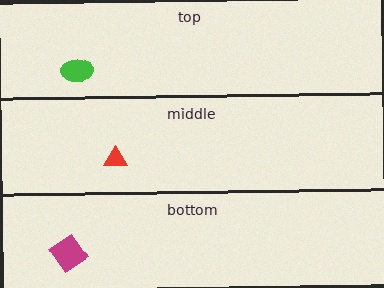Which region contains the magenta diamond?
The bottom region.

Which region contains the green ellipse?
The top region.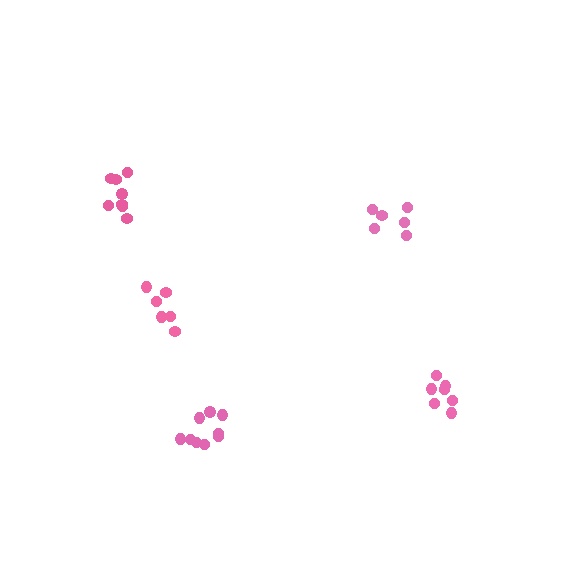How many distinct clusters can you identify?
There are 5 distinct clusters.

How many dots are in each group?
Group 1: 6 dots, Group 2: 6 dots, Group 3: 9 dots, Group 4: 8 dots, Group 5: 8 dots (37 total).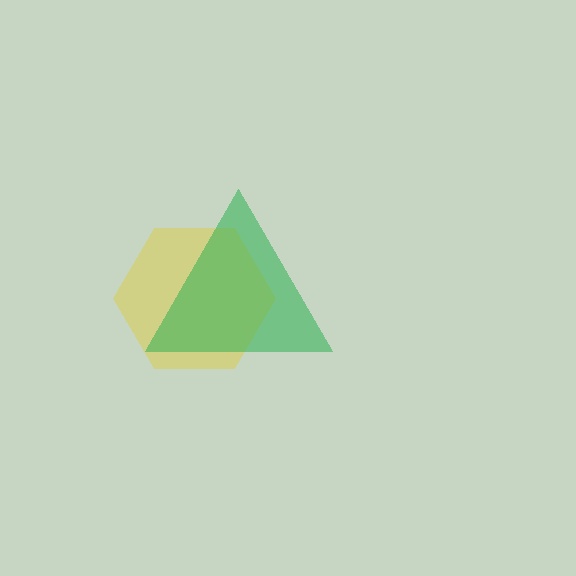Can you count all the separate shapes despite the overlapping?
Yes, there are 2 separate shapes.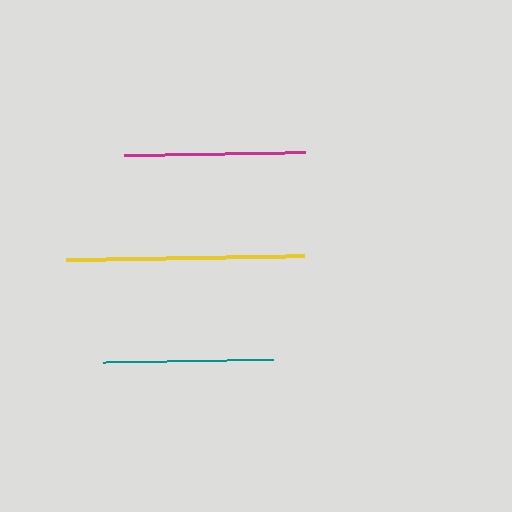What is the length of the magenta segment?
The magenta segment is approximately 180 pixels long.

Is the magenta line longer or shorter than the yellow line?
The yellow line is longer than the magenta line.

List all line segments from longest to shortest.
From longest to shortest: yellow, magenta, teal.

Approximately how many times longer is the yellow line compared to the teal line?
The yellow line is approximately 1.4 times the length of the teal line.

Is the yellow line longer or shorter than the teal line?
The yellow line is longer than the teal line.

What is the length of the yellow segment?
The yellow segment is approximately 238 pixels long.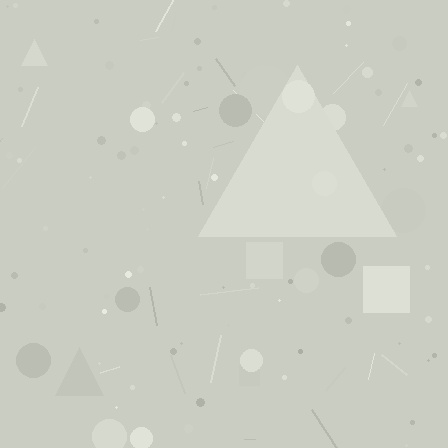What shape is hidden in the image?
A triangle is hidden in the image.